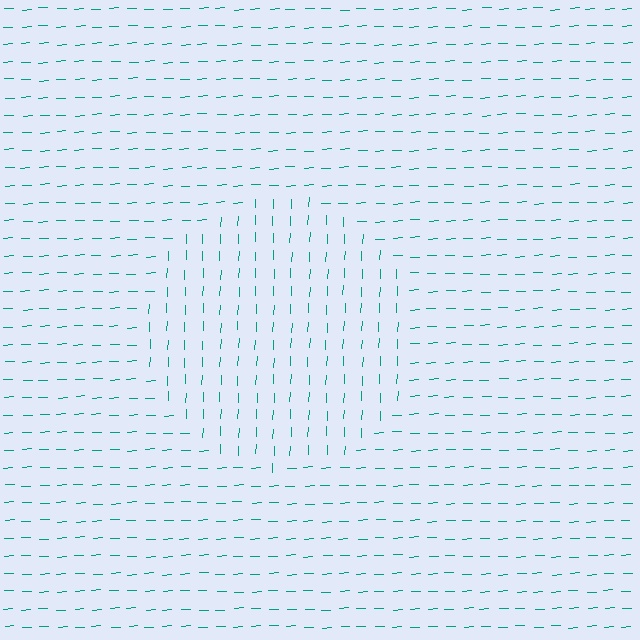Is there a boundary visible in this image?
Yes, there is a texture boundary formed by a change in line orientation.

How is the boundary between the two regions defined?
The boundary is defined purely by a change in line orientation (approximately 84 degrees difference). All lines are the same color and thickness.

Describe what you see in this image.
The image is filled with small teal line segments. A circle region in the image has lines oriented differently from the surrounding lines, creating a visible texture boundary.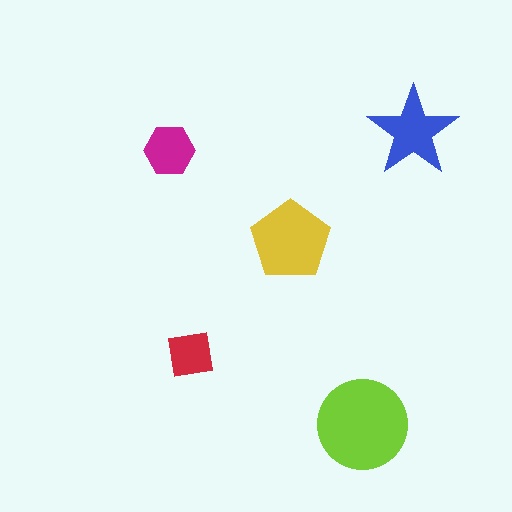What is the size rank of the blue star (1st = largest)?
3rd.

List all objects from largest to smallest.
The lime circle, the yellow pentagon, the blue star, the magenta hexagon, the red square.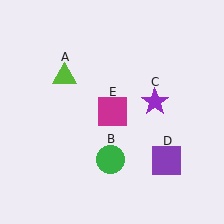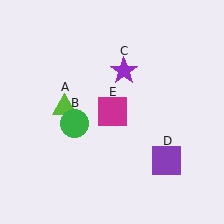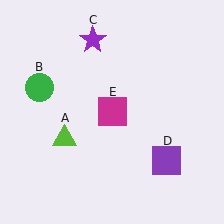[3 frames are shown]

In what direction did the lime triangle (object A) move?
The lime triangle (object A) moved down.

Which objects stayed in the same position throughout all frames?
Purple square (object D) and magenta square (object E) remained stationary.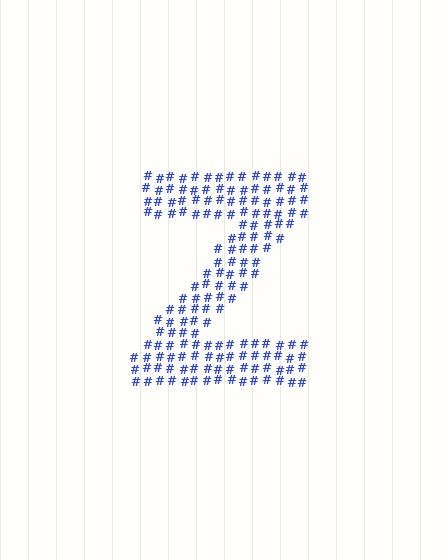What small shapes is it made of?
It is made of small hash symbols.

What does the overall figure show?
The overall figure shows the letter Z.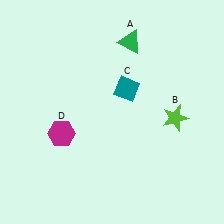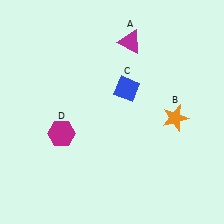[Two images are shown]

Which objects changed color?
A changed from green to magenta. B changed from lime to orange. C changed from teal to blue.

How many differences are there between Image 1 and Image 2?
There are 3 differences between the two images.